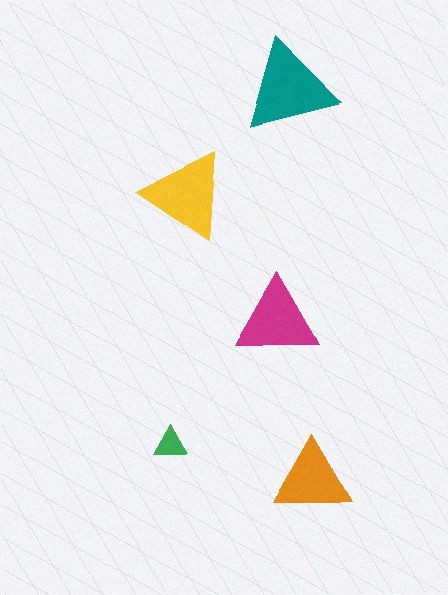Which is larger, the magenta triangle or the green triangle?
The magenta one.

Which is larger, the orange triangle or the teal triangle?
The teal one.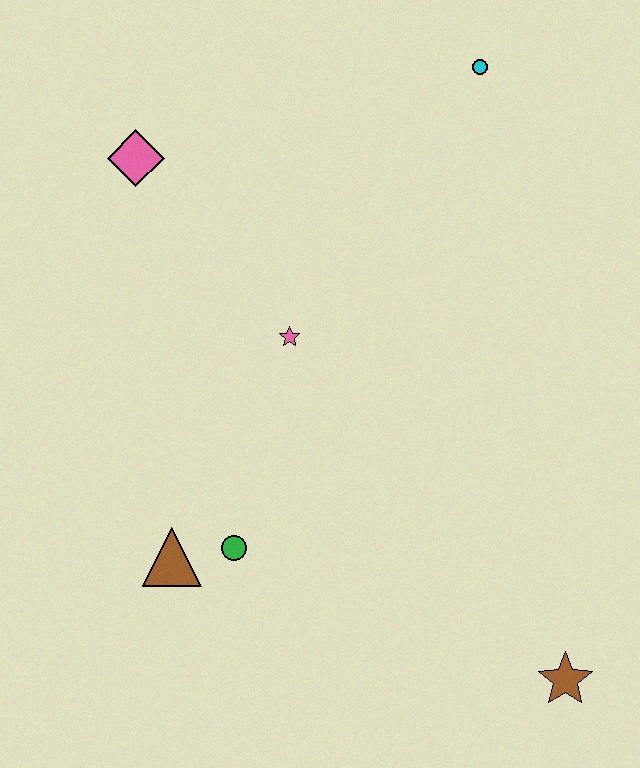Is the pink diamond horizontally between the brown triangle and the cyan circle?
No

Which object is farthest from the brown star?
The pink diamond is farthest from the brown star.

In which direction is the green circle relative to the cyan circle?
The green circle is below the cyan circle.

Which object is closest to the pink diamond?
The pink star is closest to the pink diamond.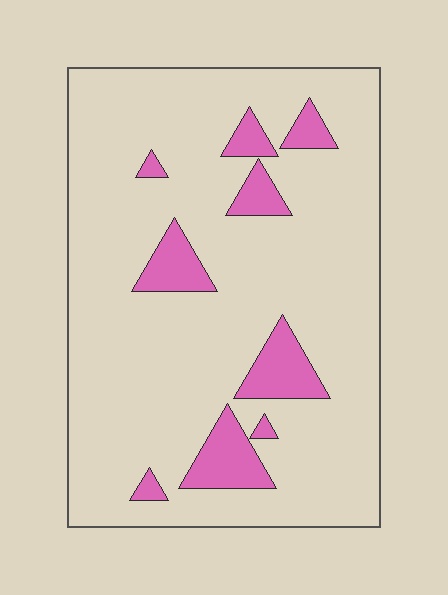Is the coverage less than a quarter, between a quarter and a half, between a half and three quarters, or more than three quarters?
Less than a quarter.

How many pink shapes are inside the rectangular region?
9.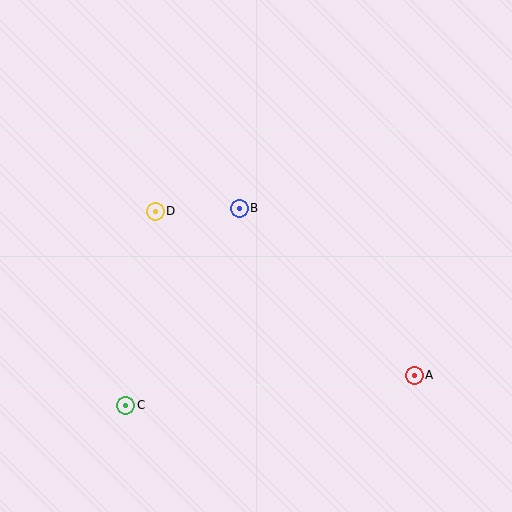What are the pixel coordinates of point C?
Point C is at (126, 405).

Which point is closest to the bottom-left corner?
Point C is closest to the bottom-left corner.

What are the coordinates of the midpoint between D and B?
The midpoint between D and B is at (197, 210).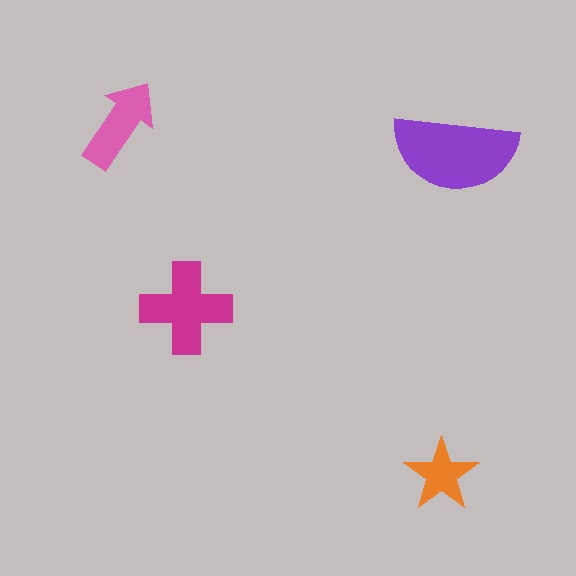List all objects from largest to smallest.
The purple semicircle, the magenta cross, the pink arrow, the orange star.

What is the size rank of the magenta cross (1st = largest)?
2nd.